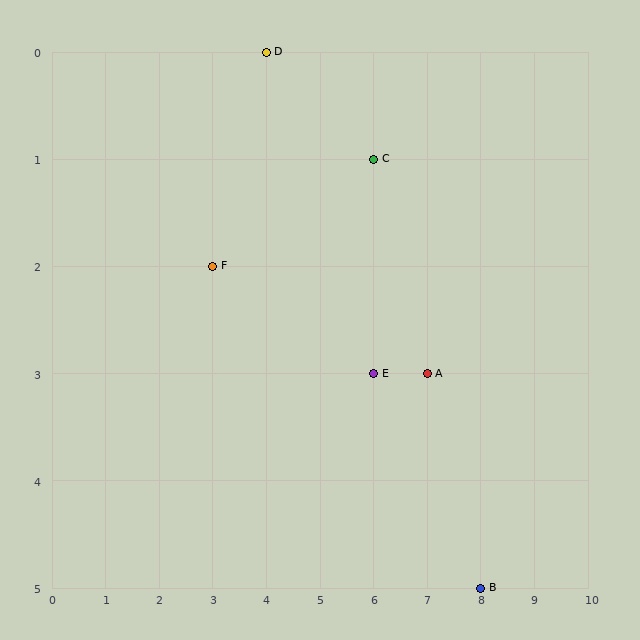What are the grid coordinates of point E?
Point E is at grid coordinates (6, 3).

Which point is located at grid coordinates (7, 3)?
Point A is at (7, 3).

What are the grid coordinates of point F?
Point F is at grid coordinates (3, 2).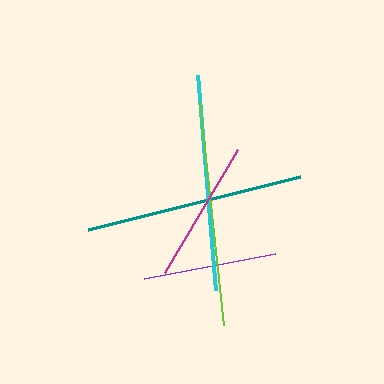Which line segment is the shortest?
The purple line is the shortest at approximately 133 pixels.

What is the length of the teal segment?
The teal segment is approximately 218 pixels long.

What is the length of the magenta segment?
The magenta segment is approximately 144 pixels long.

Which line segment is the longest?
The lime line is the longest at approximately 224 pixels.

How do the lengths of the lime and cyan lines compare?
The lime and cyan lines are approximately the same length.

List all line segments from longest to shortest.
From longest to shortest: lime, teal, cyan, magenta, purple.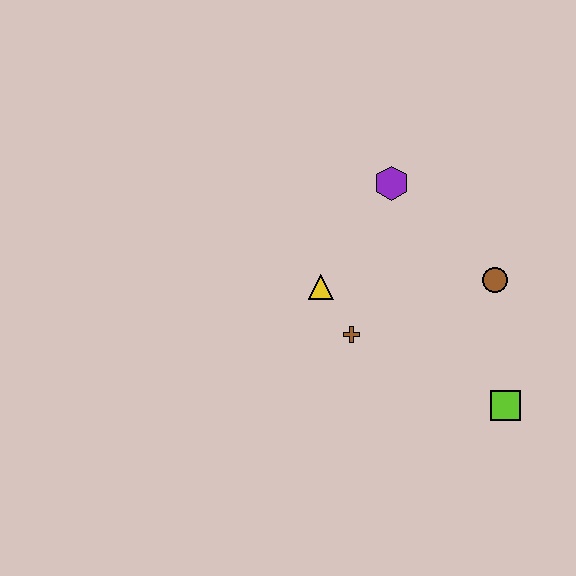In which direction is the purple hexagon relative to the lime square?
The purple hexagon is above the lime square.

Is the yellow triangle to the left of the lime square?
Yes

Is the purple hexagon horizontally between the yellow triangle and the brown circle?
Yes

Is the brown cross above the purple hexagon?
No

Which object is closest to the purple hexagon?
The yellow triangle is closest to the purple hexagon.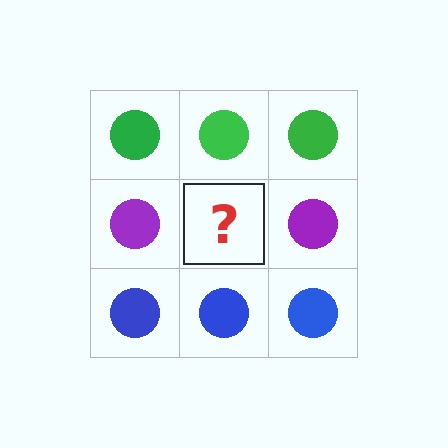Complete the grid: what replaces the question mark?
The question mark should be replaced with a purple circle.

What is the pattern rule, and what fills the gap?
The rule is that each row has a consistent color. The gap should be filled with a purple circle.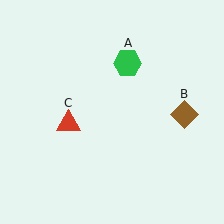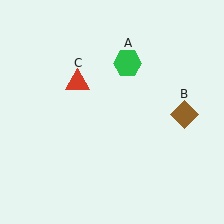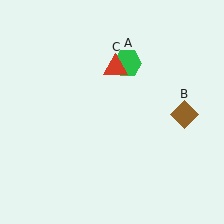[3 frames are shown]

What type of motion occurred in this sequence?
The red triangle (object C) rotated clockwise around the center of the scene.